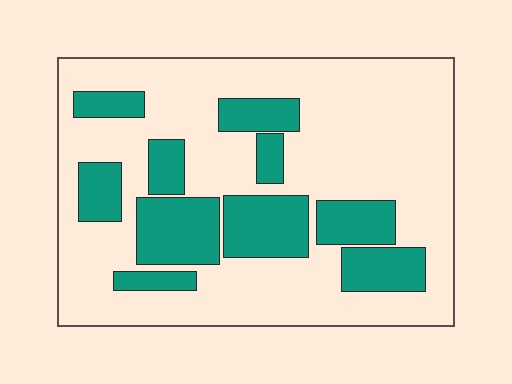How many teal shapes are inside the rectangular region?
10.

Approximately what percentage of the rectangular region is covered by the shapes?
Approximately 30%.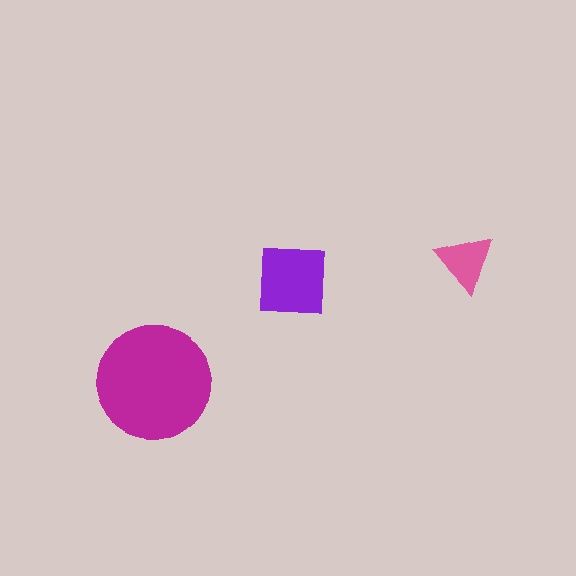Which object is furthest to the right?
The pink triangle is rightmost.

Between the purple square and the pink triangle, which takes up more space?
The purple square.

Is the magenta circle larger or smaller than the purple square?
Larger.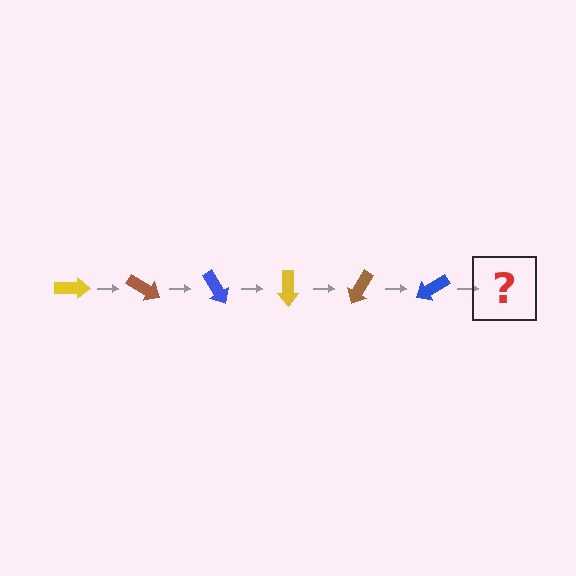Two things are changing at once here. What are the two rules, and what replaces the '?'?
The two rules are that it rotates 30 degrees each step and the color cycles through yellow, brown, and blue. The '?' should be a yellow arrow, rotated 180 degrees from the start.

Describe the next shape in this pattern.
It should be a yellow arrow, rotated 180 degrees from the start.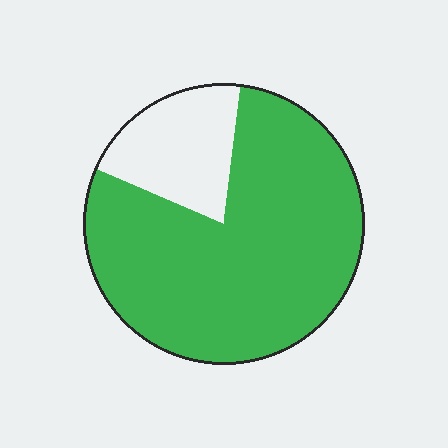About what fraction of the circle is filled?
About four fifths (4/5).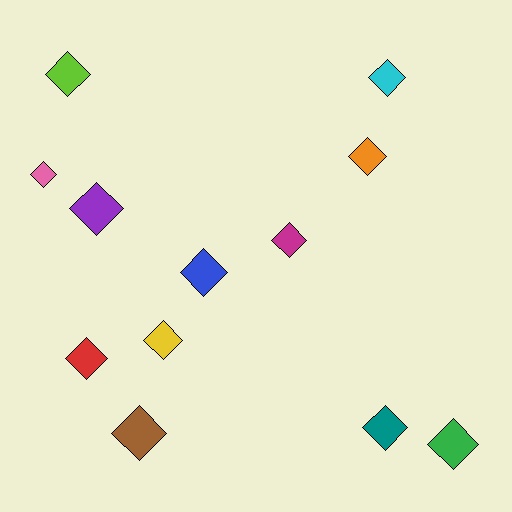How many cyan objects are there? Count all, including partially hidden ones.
There is 1 cyan object.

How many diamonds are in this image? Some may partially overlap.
There are 12 diamonds.